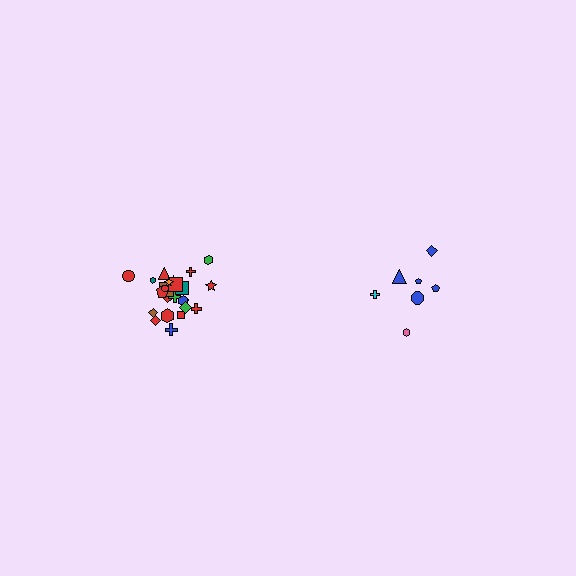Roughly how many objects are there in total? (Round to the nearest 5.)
Roughly 30 objects in total.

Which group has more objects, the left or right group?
The left group.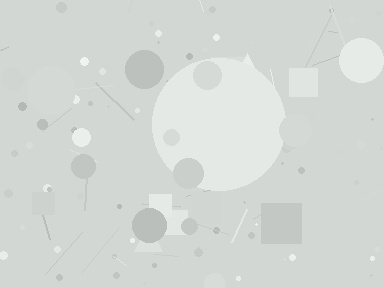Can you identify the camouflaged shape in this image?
The camouflaged shape is a circle.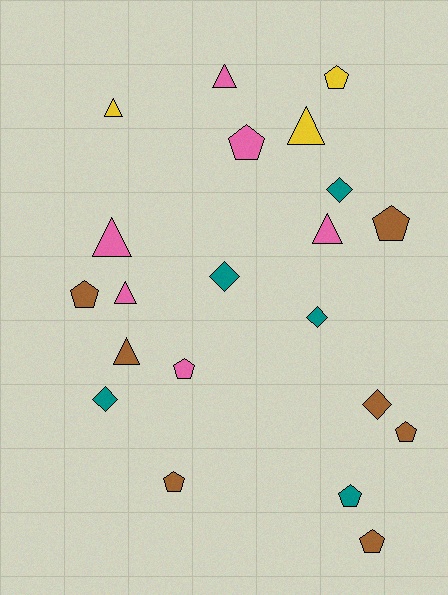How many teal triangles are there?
There are no teal triangles.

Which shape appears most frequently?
Pentagon, with 9 objects.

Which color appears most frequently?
Brown, with 7 objects.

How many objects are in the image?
There are 21 objects.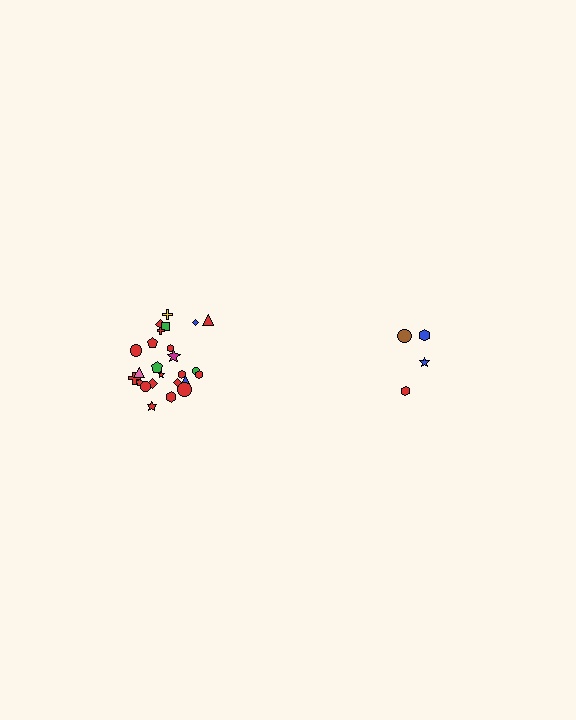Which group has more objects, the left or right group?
The left group.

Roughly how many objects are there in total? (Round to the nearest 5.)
Roughly 30 objects in total.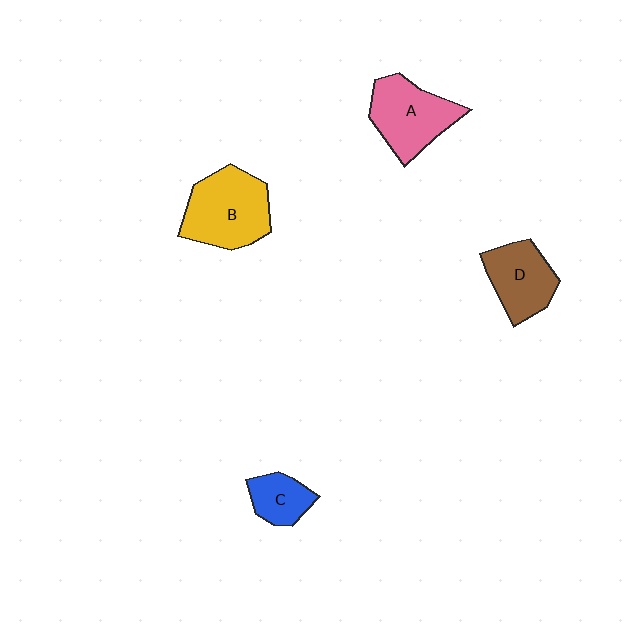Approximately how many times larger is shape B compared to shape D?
Approximately 1.4 times.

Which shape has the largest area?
Shape B (yellow).